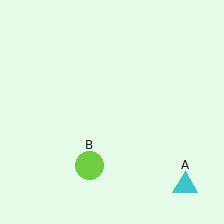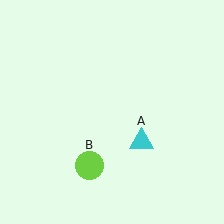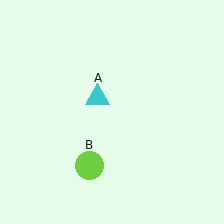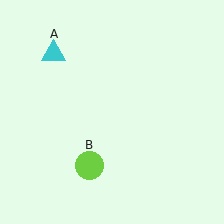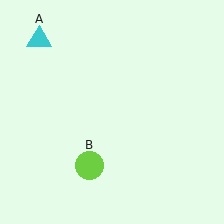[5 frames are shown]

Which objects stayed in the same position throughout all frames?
Lime circle (object B) remained stationary.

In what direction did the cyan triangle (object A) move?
The cyan triangle (object A) moved up and to the left.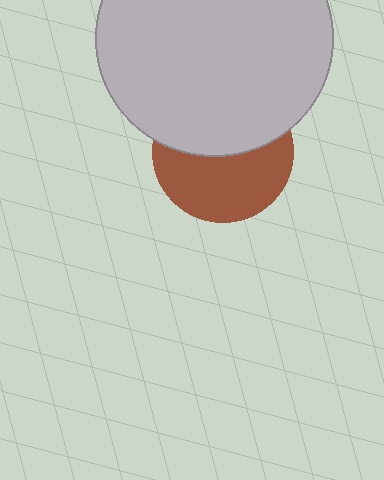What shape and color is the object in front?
The object in front is a light gray circle.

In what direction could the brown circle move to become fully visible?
The brown circle could move down. That would shift it out from behind the light gray circle entirely.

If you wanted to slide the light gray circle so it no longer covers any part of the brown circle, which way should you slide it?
Slide it up — that is the most direct way to separate the two shapes.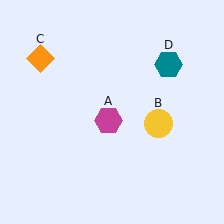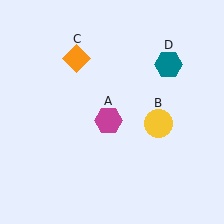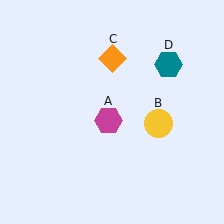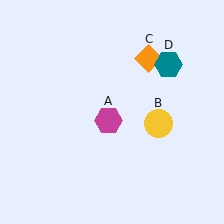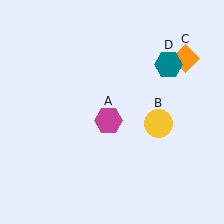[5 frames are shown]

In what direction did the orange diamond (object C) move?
The orange diamond (object C) moved right.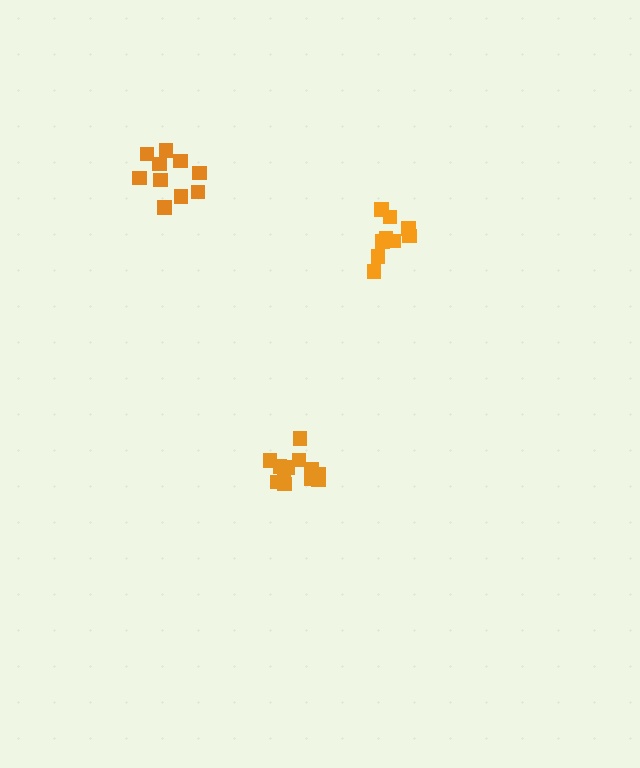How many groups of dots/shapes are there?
There are 3 groups.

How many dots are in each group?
Group 1: 9 dots, Group 2: 12 dots, Group 3: 11 dots (32 total).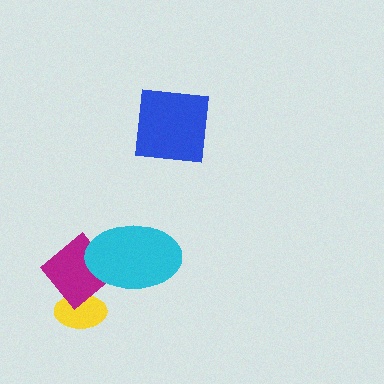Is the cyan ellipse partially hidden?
No, no other shape covers it.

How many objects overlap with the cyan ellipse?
1 object overlaps with the cyan ellipse.